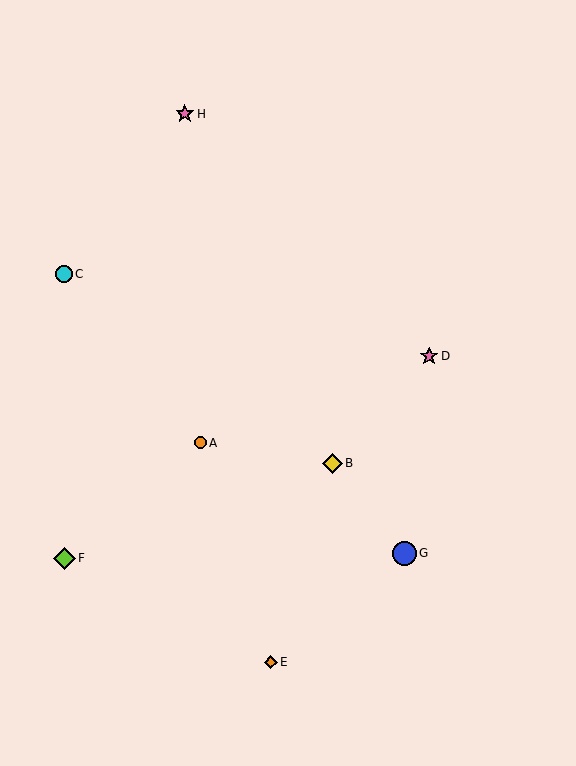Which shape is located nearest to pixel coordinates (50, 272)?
The cyan circle (labeled C) at (64, 274) is nearest to that location.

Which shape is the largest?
The blue circle (labeled G) is the largest.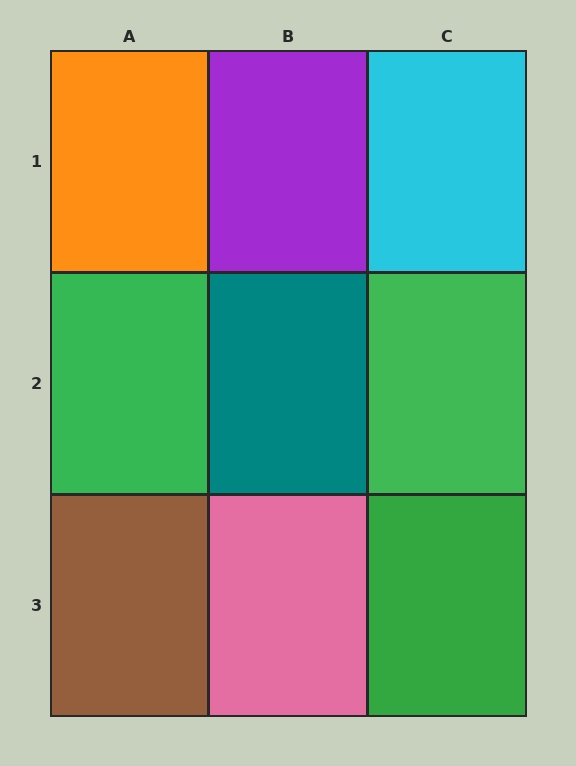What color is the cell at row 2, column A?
Green.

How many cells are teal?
1 cell is teal.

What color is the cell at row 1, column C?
Cyan.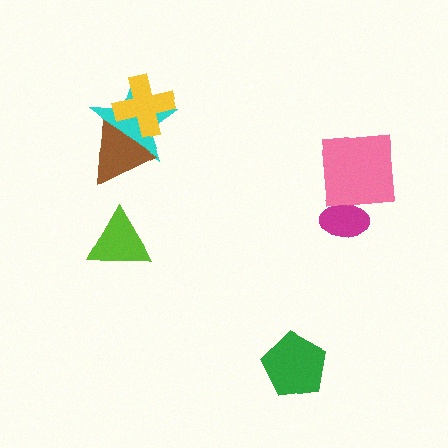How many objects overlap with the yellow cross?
2 objects overlap with the yellow cross.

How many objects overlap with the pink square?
1 object overlaps with the pink square.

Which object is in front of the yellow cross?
The brown triangle is in front of the yellow cross.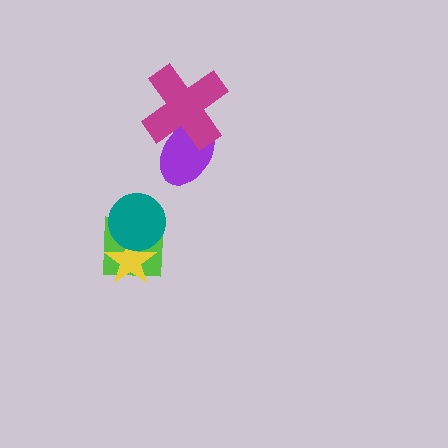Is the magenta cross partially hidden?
No, no other shape covers it.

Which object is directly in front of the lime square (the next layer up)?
The yellow star is directly in front of the lime square.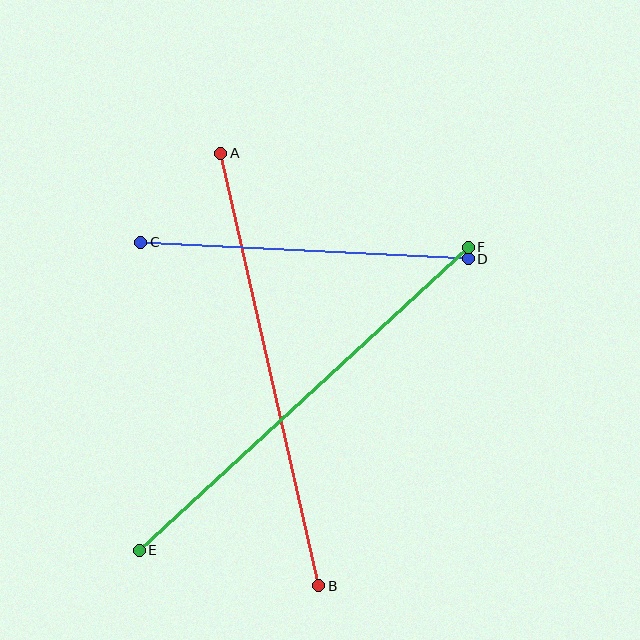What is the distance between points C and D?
The distance is approximately 328 pixels.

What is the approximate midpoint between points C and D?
The midpoint is at approximately (304, 250) pixels.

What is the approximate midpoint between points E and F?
The midpoint is at approximately (304, 399) pixels.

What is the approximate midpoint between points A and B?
The midpoint is at approximately (270, 370) pixels.